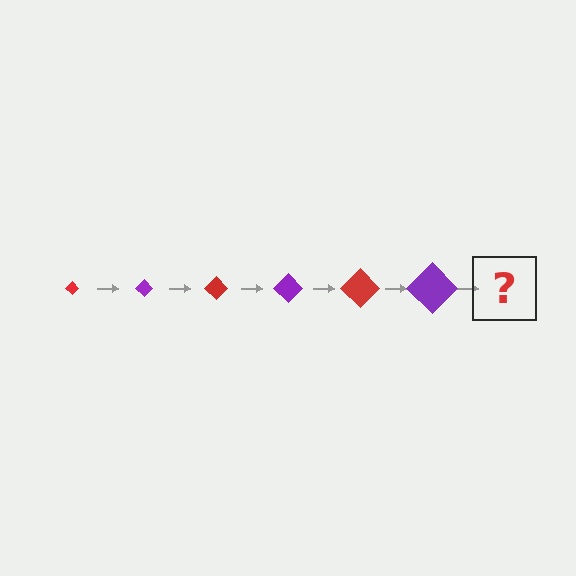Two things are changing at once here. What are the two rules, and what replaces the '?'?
The two rules are that the diamond grows larger each step and the color cycles through red and purple. The '?' should be a red diamond, larger than the previous one.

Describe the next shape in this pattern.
It should be a red diamond, larger than the previous one.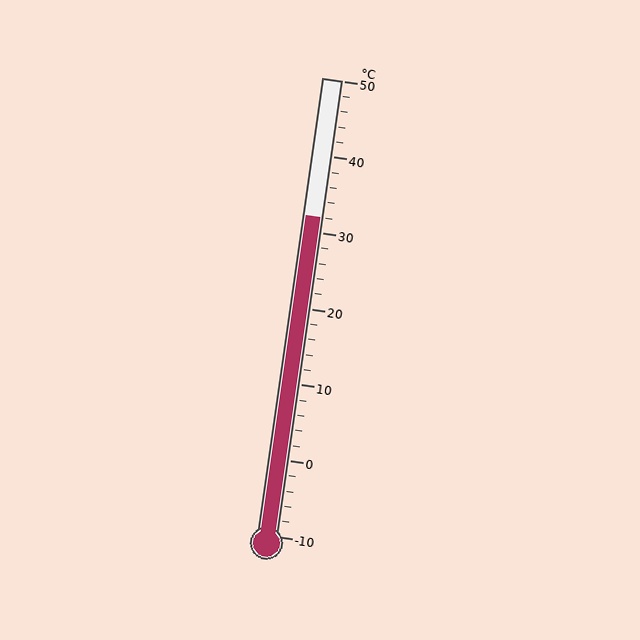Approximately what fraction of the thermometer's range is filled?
The thermometer is filled to approximately 70% of its range.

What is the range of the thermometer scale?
The thermometer scale ranges from -10°C to 50°C.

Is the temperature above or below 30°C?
The temperature is above 30°C.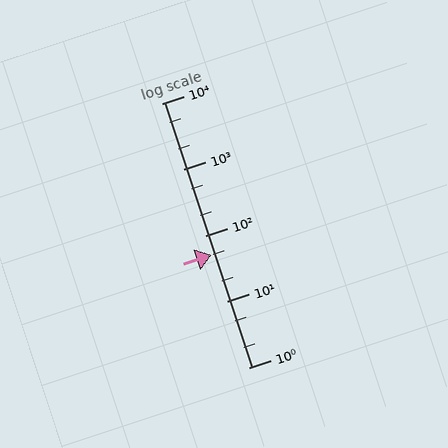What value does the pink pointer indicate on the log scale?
The pointer indicates approximately 51.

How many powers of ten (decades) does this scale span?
The scale spans 4 decades, from 1 to 10000.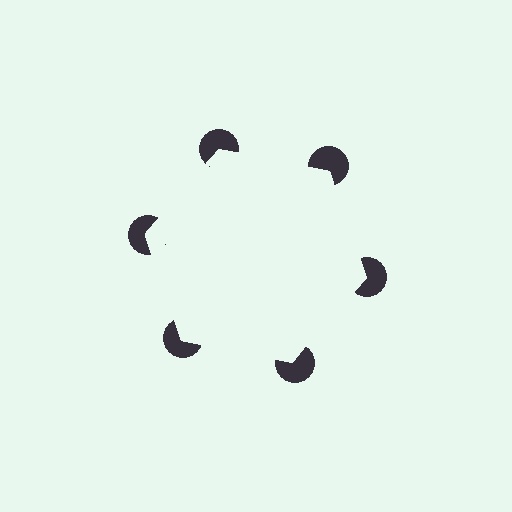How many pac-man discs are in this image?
There are 6 — one at each vertex of the illusory hexagon.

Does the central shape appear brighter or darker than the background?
It typically appears slightly brighter than the background, even though no actual brightness change is drawn.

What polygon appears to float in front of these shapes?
An illusory hexagon — its edges are inferred from the aligned wedge cuts in the pac-man discs, not physically drawn.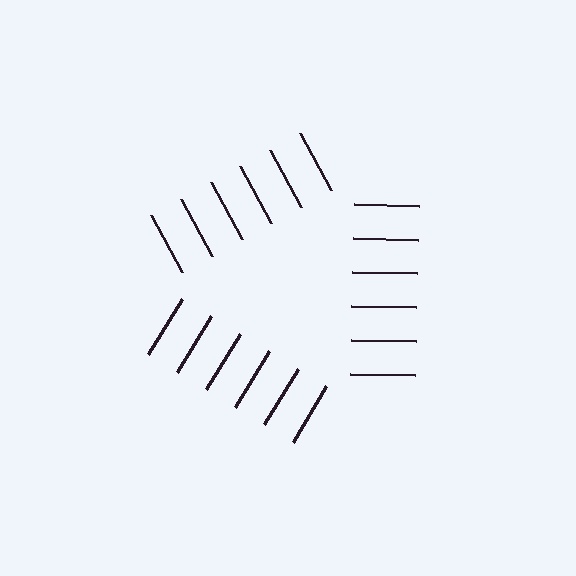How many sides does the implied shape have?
3 sides — the line-ends trace a triangle.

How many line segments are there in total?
18 — 6 along each of the 3 edges.